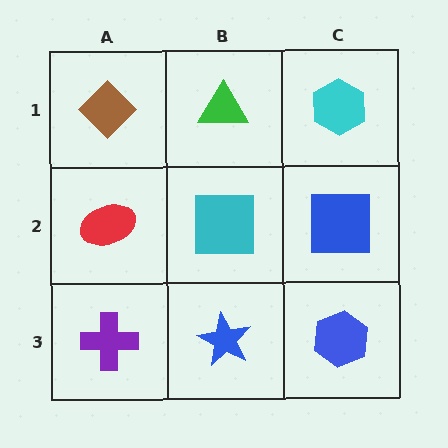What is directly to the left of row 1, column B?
A brown diamond.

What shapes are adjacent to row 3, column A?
A red ellipse (row 2, column A), a blue star (row 3, column B).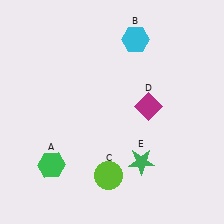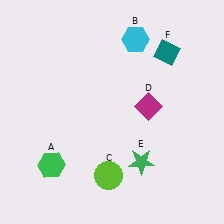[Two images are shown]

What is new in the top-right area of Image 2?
A teal diamond (F) was added in the top-right area of Image 2.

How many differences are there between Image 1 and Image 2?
There is 1 difference between the two images.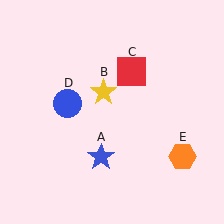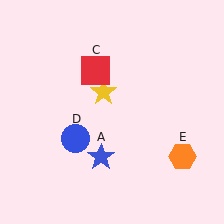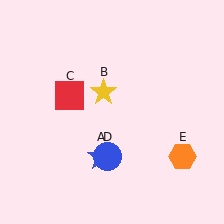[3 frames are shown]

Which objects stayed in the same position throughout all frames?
Blue star (object A) and yellow star (object B) and orange hexagon (object E) remained stationary.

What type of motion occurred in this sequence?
The red square (object C), blue circle (object D) rotated counterclockwise around the center of the scene.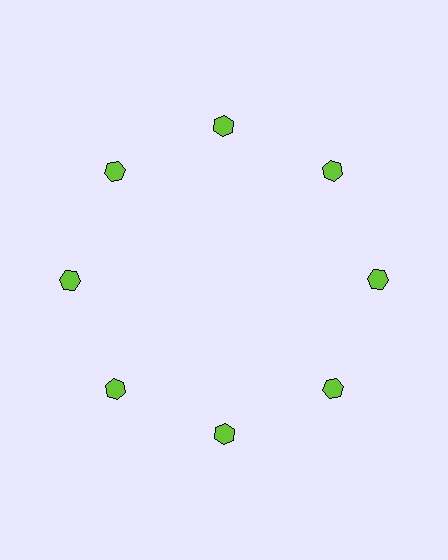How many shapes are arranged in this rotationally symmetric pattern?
There are 8 shapes, arranged in 8 groups of 1.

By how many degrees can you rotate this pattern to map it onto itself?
The pattern maps onto itself every 45 degrees of rotation.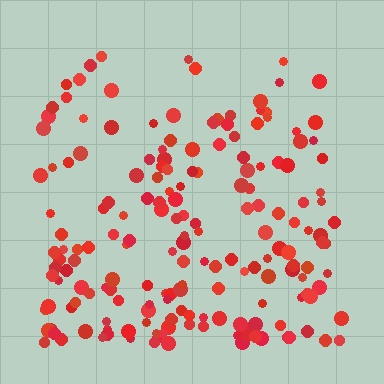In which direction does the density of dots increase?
From top to bottom, with the bottom side densest.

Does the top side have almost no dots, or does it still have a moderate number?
Still a moderate number, just noticeably fewer than the bottom.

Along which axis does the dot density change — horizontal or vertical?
Vertical.